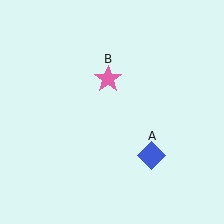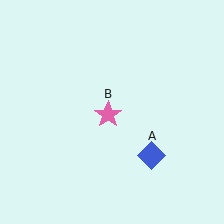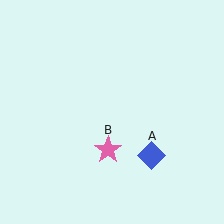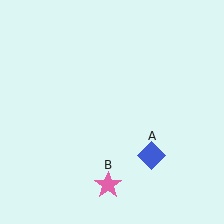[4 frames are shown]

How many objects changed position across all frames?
1 object changed position: pink star (object B).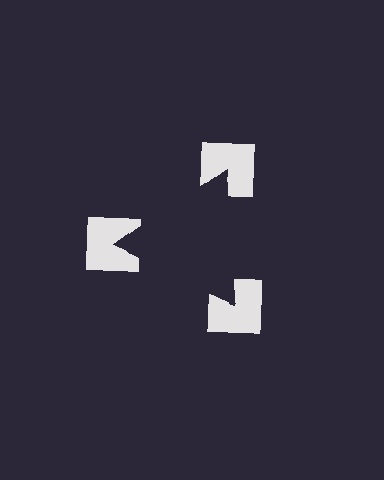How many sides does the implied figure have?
3 sides.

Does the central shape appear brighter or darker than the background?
It typically appears slightly darker than the background, even though no actual brightness change is drawn.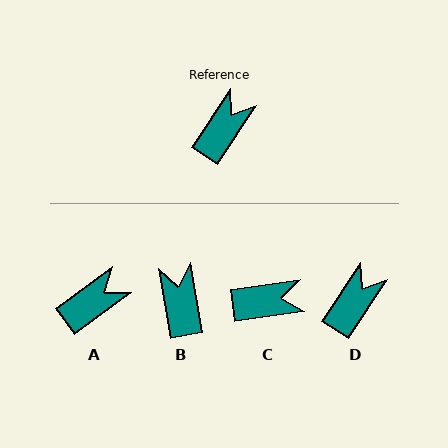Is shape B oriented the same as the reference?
No, it is off by about 43 degrees.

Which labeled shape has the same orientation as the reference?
D.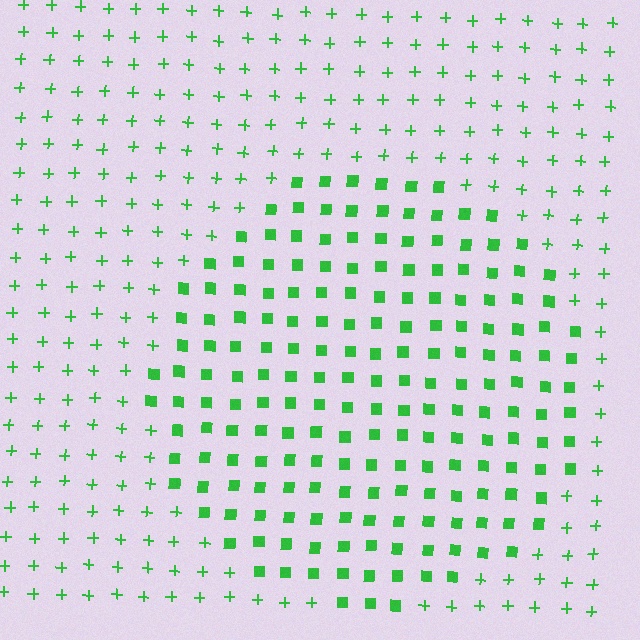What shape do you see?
I see a circle.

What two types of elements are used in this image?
The image uses squares inside the circle region and plus signs outside it.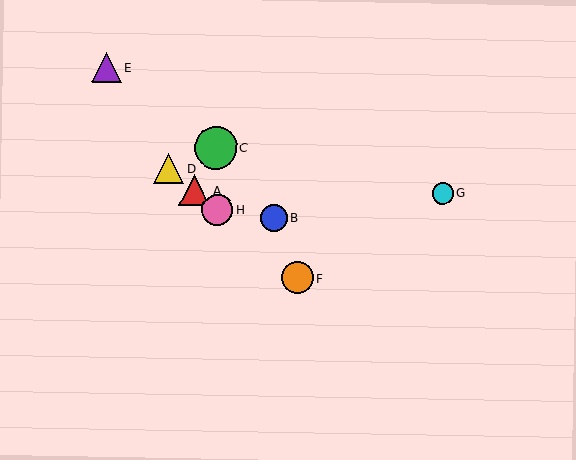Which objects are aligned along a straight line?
Objects A, D, F, H are aligned along a straight line.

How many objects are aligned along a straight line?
4 objects (A, D, F, H) are aligned along a straight line.